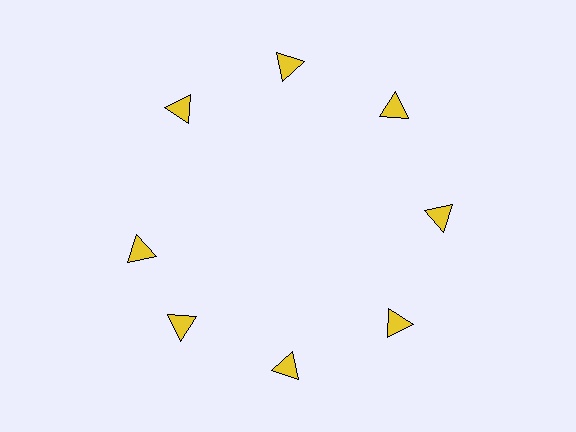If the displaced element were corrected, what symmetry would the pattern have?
It would have 8-fold rotational symmetry — the pattern would map onto itself every 45 degrees.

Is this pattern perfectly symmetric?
No. The 8 yellow triangles are arranged in a ring, but one element near the 9 o'clock position is rotated out of alignment along the ring, breaking the 8-fold rotational symmetry.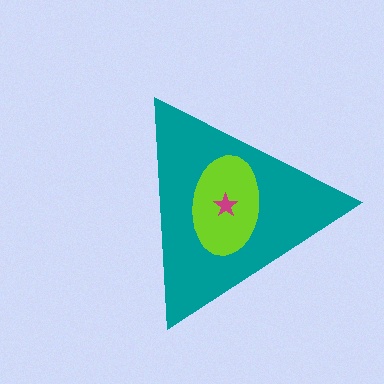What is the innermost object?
The magenta star.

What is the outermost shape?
The teal triangle.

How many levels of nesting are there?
3.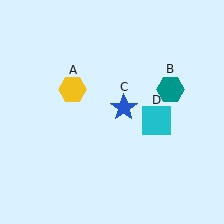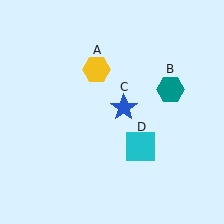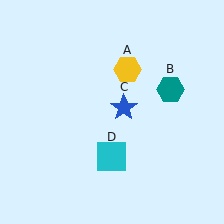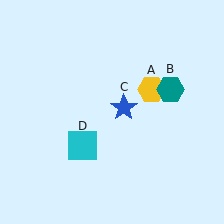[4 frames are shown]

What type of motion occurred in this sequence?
The yellow hexagon (object A), cyan square (object D) rotated clockwise around the center of the scene.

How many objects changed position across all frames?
2 objects changed position: yellow hexagon (object A), cyan square (object D).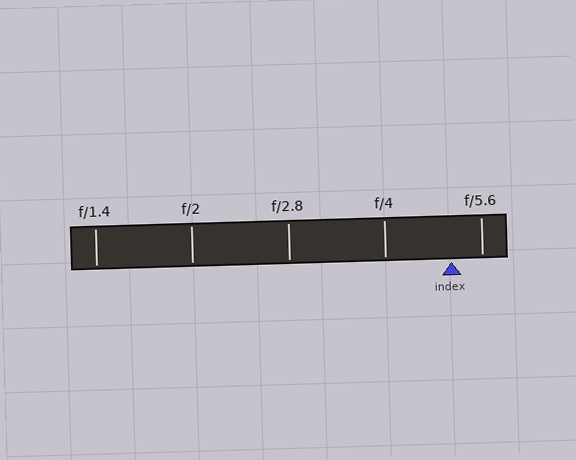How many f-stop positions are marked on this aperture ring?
There are 5 f-stop positions marked.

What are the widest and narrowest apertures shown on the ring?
The widest aperture shown is f/1.4 and the narrowest is f/5.6.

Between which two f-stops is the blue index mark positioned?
The index mark is between f/4 and f/5.6.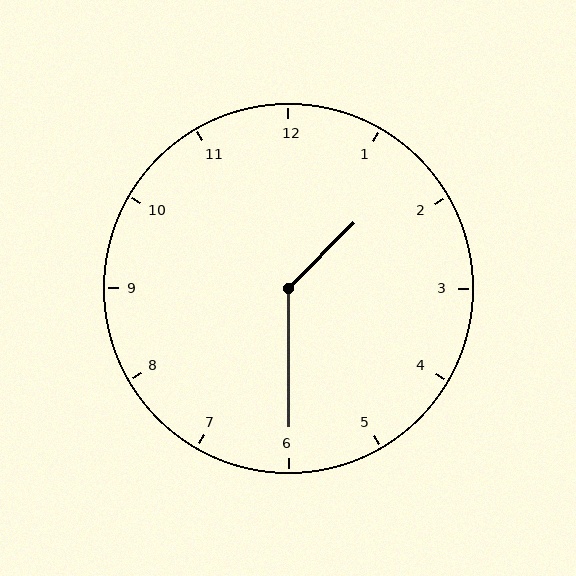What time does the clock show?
1:30.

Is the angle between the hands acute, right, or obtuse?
It is obtuse.